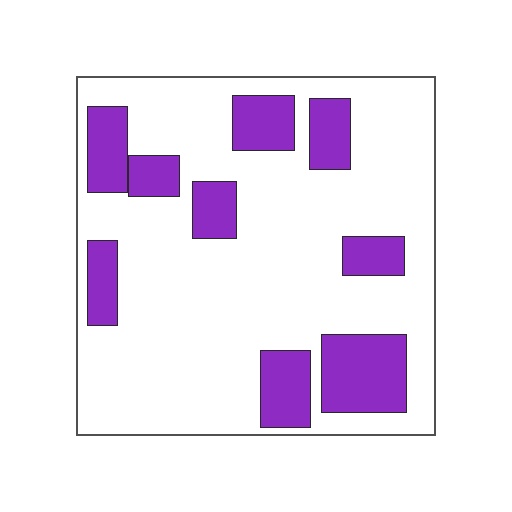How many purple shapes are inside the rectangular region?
9.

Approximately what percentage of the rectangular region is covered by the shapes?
Approximately 25%.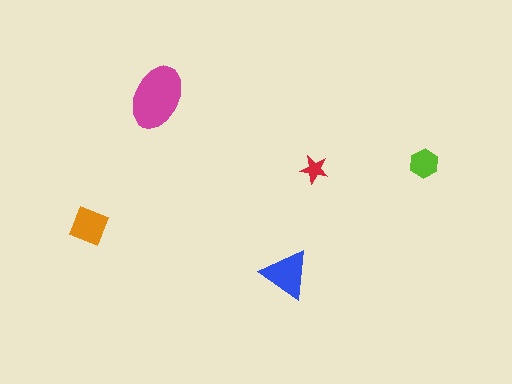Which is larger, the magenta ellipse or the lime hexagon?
The magenta ellipse.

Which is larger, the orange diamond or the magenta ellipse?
The magenta ellipse.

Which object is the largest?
The magenta ellipse.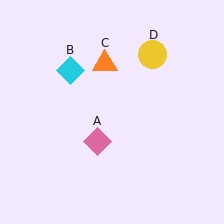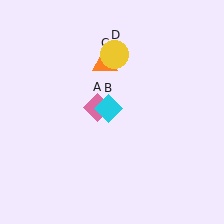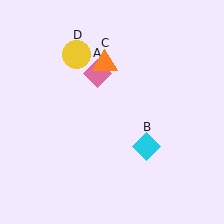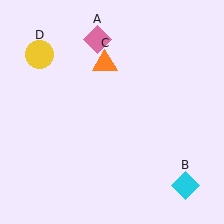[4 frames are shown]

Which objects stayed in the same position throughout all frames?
Orange triangle (object C) remained stationary.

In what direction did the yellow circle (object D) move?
The yellow circle (object D) moved left.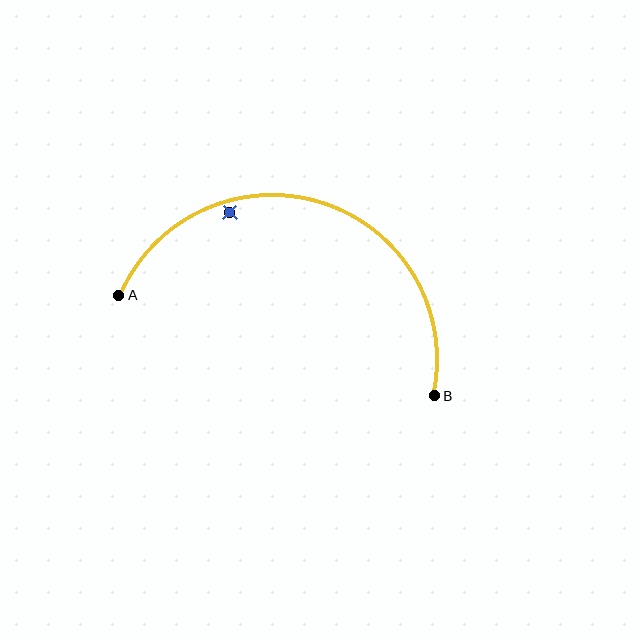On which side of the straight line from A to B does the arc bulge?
The arc bulges above the straight line connecting A and B.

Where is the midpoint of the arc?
The arc midpoint is the point on the curve farthest from the straight line joining A and B. It sits above that line.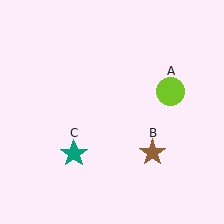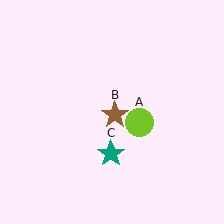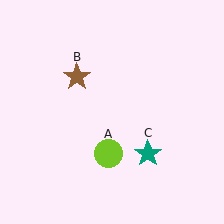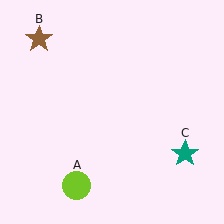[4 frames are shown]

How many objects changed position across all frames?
3 objects changed position: lime circle (object A), brown star (object B), teal star (object C).